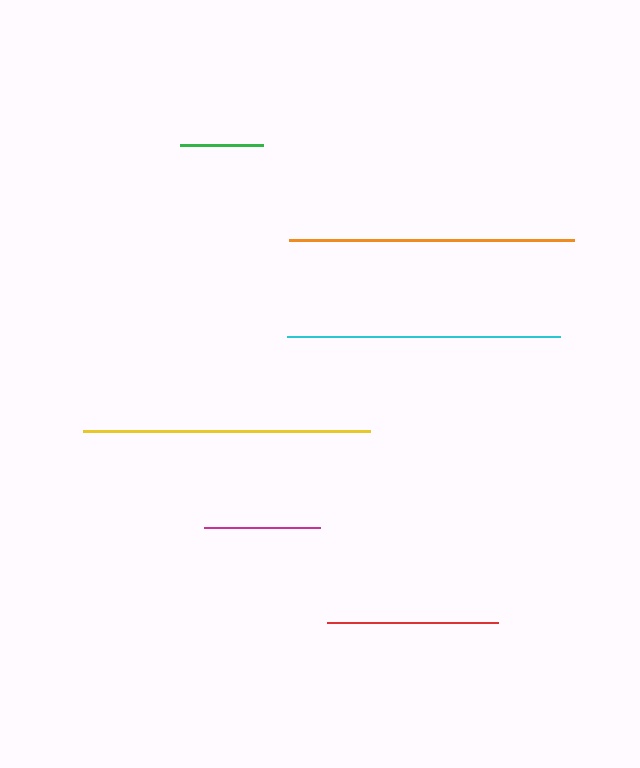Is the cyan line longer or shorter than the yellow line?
The yellow line is longer than the cyan line.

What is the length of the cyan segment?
The cyan segment is approximately 273 pixels long.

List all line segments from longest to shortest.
From longest to shortest: yellow, orange, cyan, red, magenta, green.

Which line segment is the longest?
The yellow line is the longest at approximately 287 pixels.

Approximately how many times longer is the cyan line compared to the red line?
The cyan line is approximately 1.6 times the length of the red line.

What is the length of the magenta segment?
The magenta segment is approximately 116 pixels long.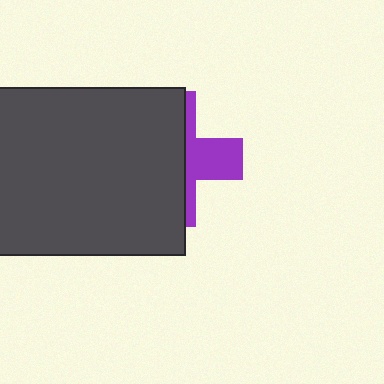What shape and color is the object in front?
The object in front is a dark gray rectangle.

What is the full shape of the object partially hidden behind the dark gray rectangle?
The partially hidden object is a purple cross.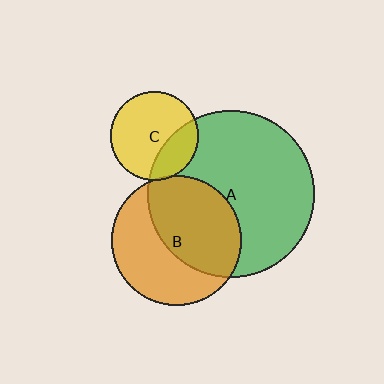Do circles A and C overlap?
Yes.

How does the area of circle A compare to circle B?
Approximately 1.7 times.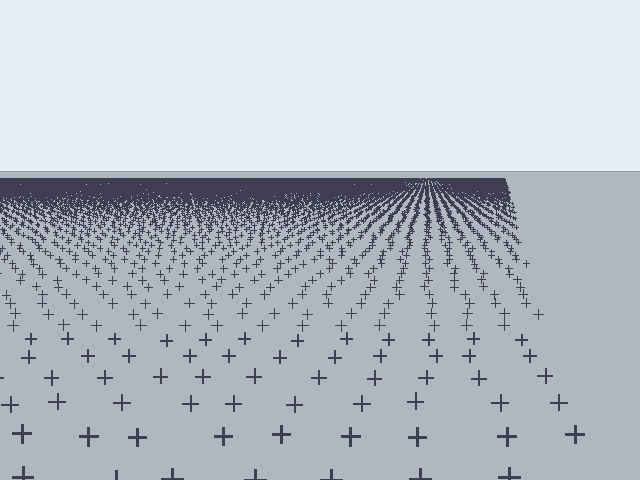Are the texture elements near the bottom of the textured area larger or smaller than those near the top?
Larger. Near the bottom, elements are closer to the viewer and appear at a bigger on-screen size.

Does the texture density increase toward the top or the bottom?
Density increases toward the top.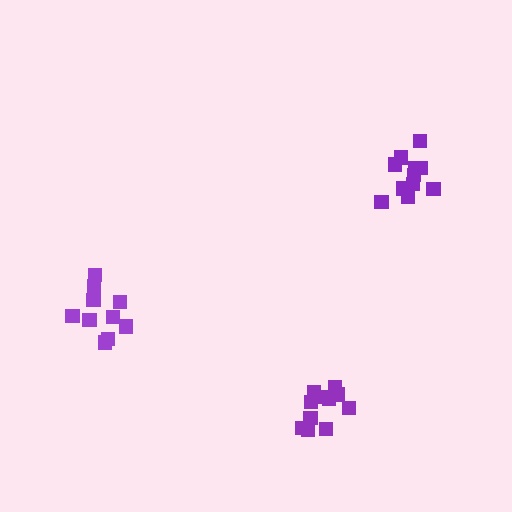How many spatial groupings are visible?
There are 3 spatial groupings.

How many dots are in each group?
Group 1: 12 dots, Group 2: 11 dots, Group 3: 10 dots (33 total).